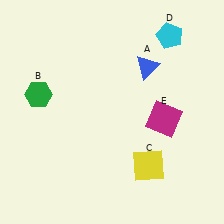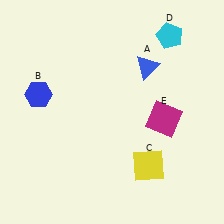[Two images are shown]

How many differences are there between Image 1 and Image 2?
There is 1 difference between the two images.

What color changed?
The hexagon (B) changed from green in Image 1 to blue in Image 2.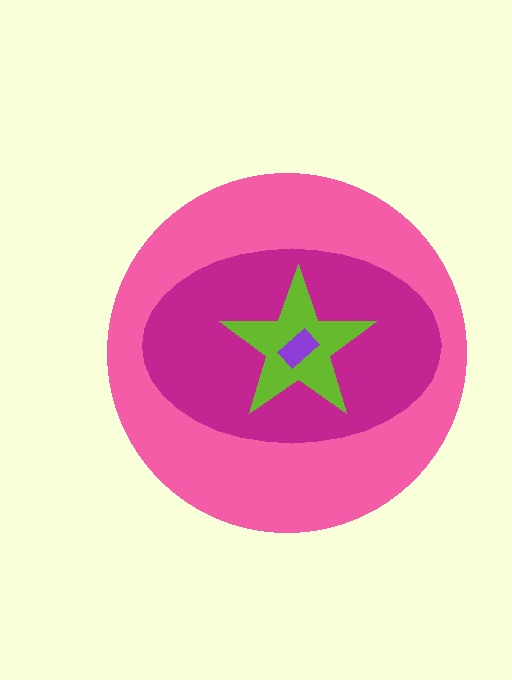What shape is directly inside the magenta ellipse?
The lime star.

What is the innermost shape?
The purple rectangle.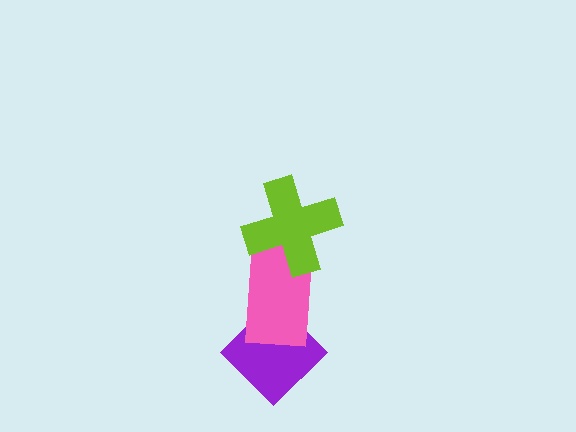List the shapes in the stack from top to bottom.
From top to bottom: the lime cross, the pink rectangle, the purple diamond.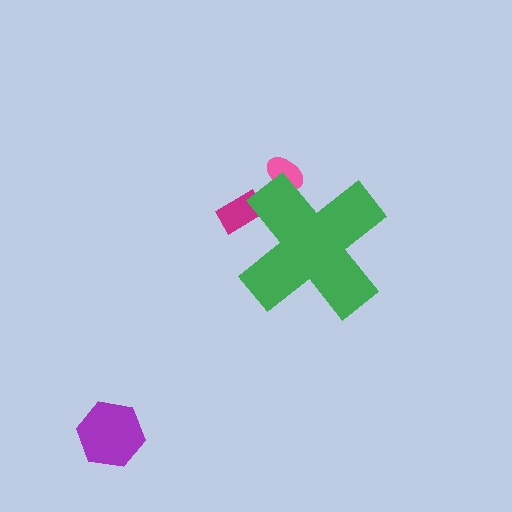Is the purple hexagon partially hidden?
No, the purple hexagon is fully visible.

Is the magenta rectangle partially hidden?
Yes, the magenta rectangle is partially hidden behind the green cross.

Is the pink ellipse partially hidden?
Yes, the pink ellipse is partially hidden behind the green cross.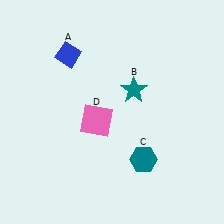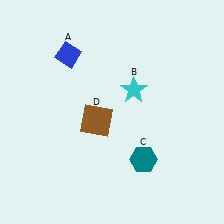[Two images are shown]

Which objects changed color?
B changed from teal to cyan. D changed from pink to brown.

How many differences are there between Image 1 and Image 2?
There are 2 differences between the two images.